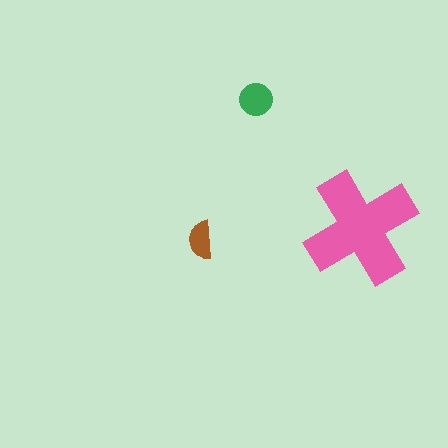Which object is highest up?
The green circle is topmost.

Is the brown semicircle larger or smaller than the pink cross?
Smaller.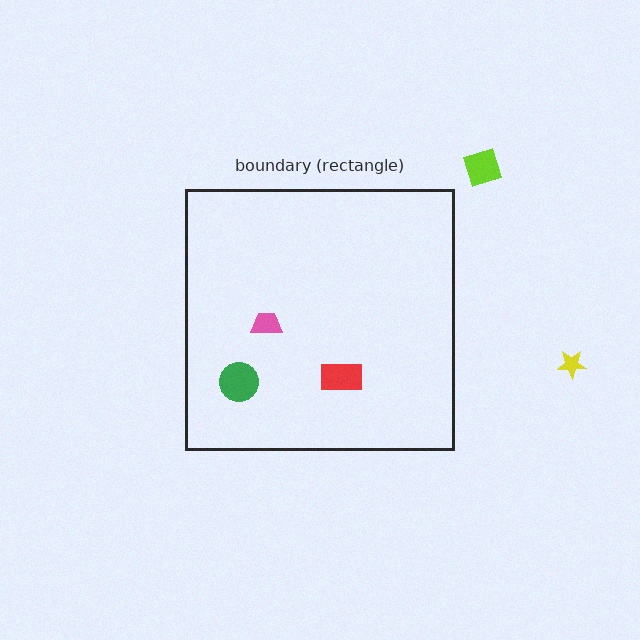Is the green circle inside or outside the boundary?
Inside.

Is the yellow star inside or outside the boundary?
Outside.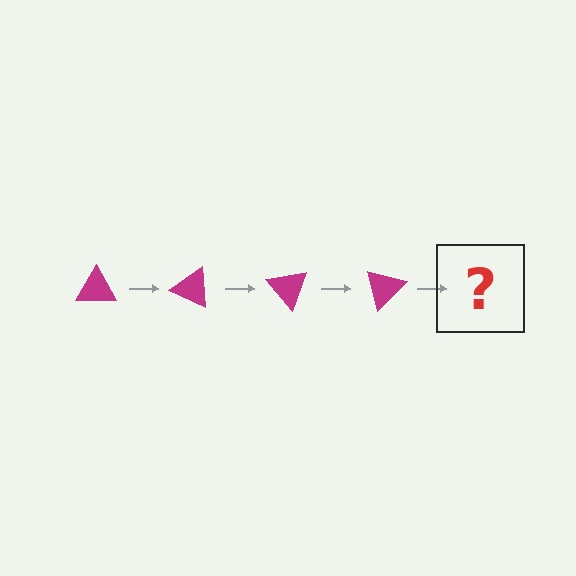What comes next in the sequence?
The next element should be a magenta triangle rotated 100 degrees.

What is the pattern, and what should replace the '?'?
The pattern is that the triangle rotates 25 degrees each step. The '?' should be a magenta triangle rotated 100 degrees.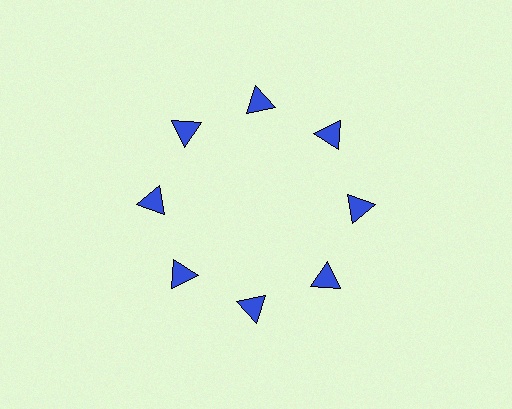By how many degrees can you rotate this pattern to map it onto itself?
The pattern maps onto itself every 45 degrees of rotation.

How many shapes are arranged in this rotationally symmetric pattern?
There are 8 shapes, arranged in 8 groups of 1.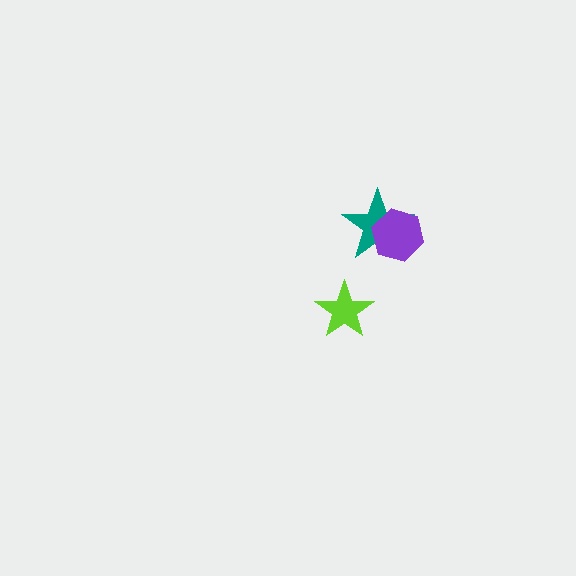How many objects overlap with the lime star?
0 objects overlap with the lime star.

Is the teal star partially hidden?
Yes, it is partially covered by another shape.